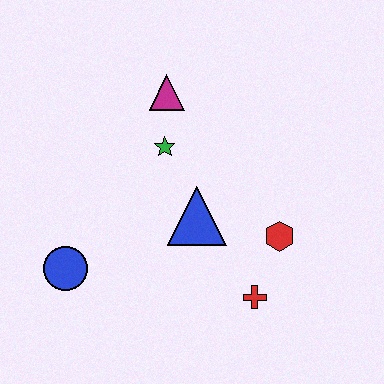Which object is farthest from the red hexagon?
The blue circle is farthest from the red hexagon.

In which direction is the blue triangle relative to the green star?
The blue triangle is below the green star.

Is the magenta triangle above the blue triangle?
Yes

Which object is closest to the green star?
The magenta triangle is closest to the green star.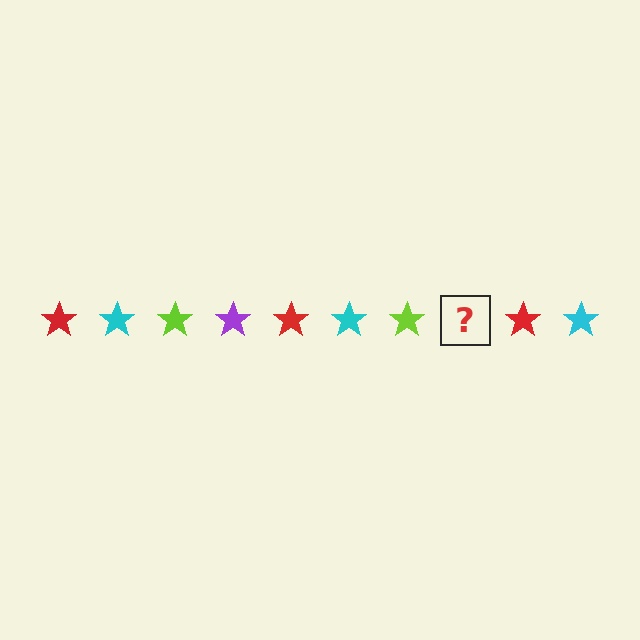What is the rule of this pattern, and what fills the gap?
The rule is that the pattern cycles through red, cyan, lime, purple stars. The gap should be filled with a purple star.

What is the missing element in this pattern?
The missing element is a purple star.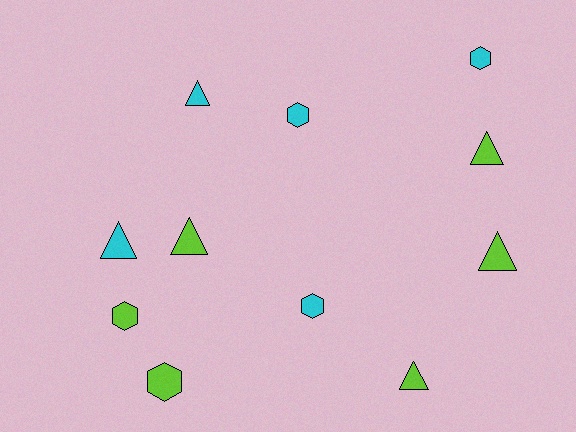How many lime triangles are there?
There are 4 lime triangles.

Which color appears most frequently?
Lime, with 6 objects.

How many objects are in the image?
There are 11 objects.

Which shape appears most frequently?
Triangle, with 6 objects.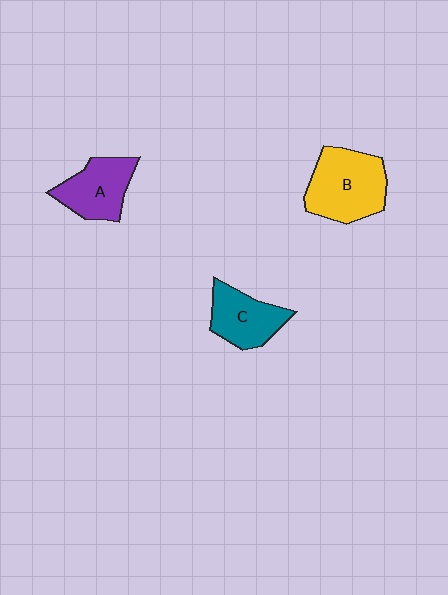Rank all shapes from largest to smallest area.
From largest to smallest: B (yellow), A (purple), C (teal).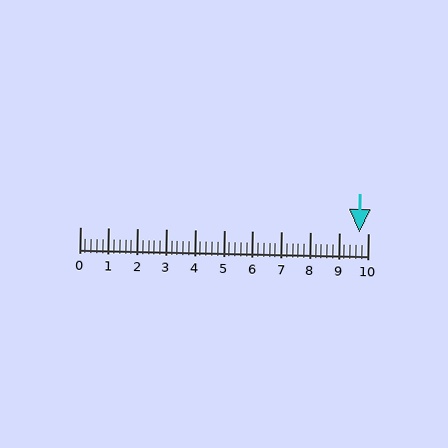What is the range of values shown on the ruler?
The ruler shows values from 0 to 10.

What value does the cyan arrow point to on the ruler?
The cyan arrow points to approximately 9.7.